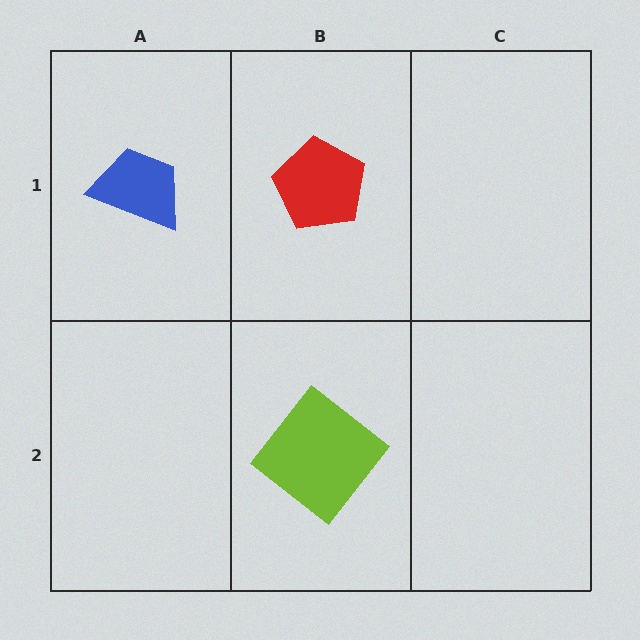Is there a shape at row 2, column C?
No, that cell is empty.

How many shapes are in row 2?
1 shape.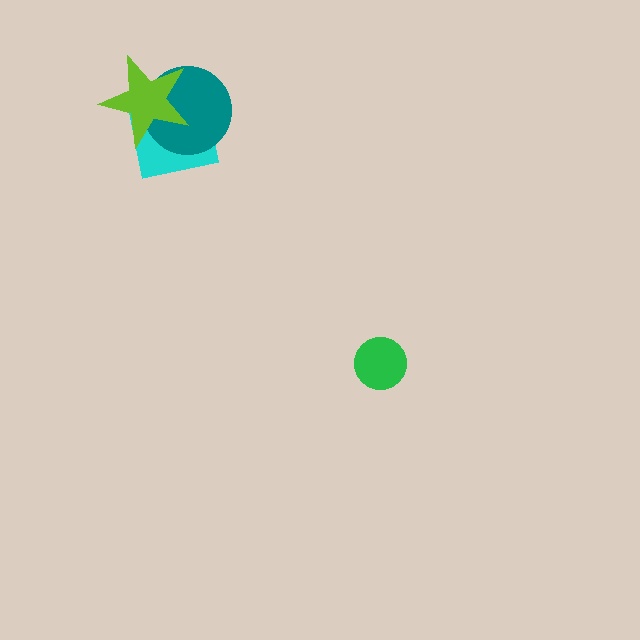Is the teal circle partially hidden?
Yes, it is partially covered by another shape.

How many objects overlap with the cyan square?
2 objects overlap with the cyan square.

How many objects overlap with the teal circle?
2 objects overlap with the teal circle.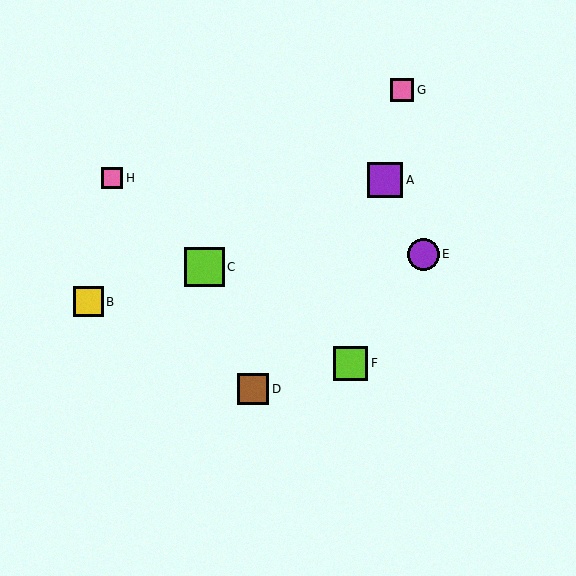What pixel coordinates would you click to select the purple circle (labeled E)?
Click at (423, 254) to select the purple circle E.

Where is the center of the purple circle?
The center of the purple circle is at (423, 254).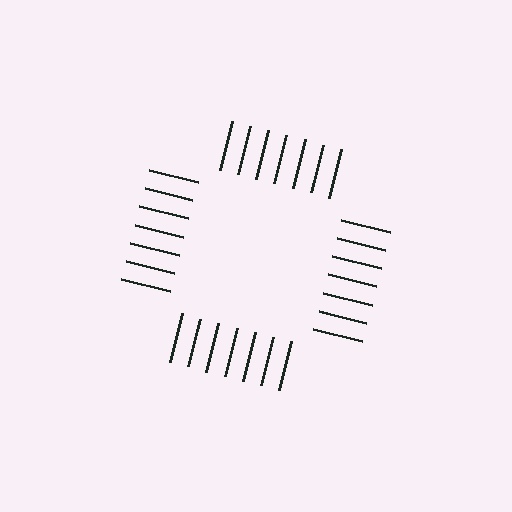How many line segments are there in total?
28 — 7 along each of the 4 edges.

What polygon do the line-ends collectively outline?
An illusory square — the line segments terminate on its edges but no continuous stroke is drawn.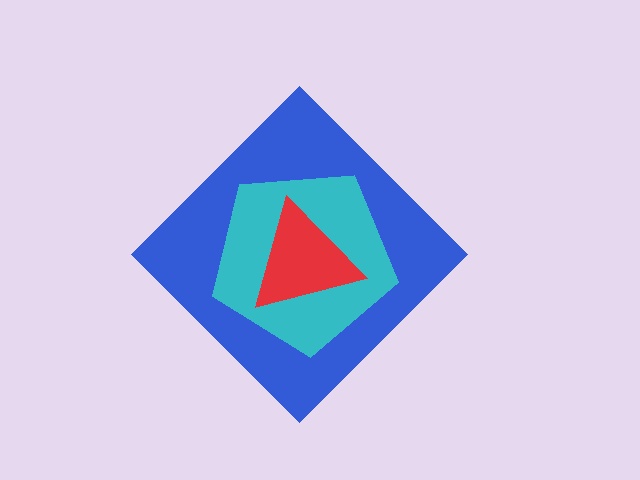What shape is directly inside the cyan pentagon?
The red triangle.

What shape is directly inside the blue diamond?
The cyan pentagon.